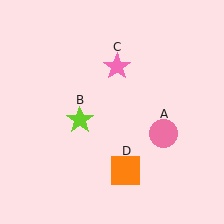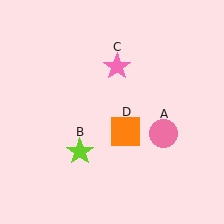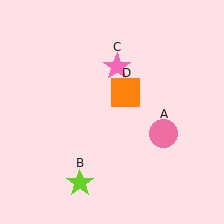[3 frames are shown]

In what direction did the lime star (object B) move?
The lime star (object B) moved down.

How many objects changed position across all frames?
2 objects changed position: lime star (object B), orange square (object D).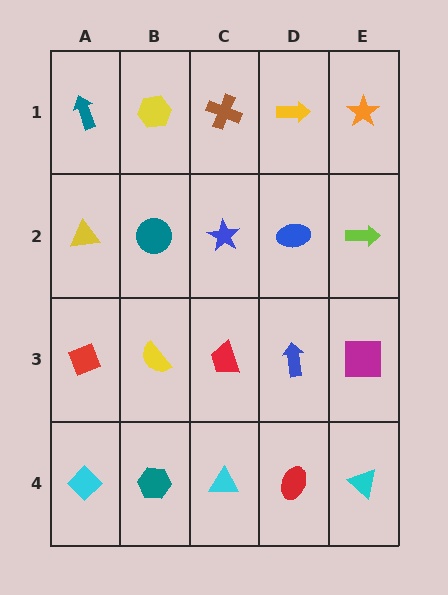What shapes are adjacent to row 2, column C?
A brown cross (row 1, column C), a red trapezoid (row 3, column C), a teal circle (row 2, column B), a blue ellipse (row 2, column D).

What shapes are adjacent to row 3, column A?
A yellow triangle (row 2, column A), a cyan diamond (row 4, column A), a yellow semicircle (row 3, column B).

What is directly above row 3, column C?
A blue star.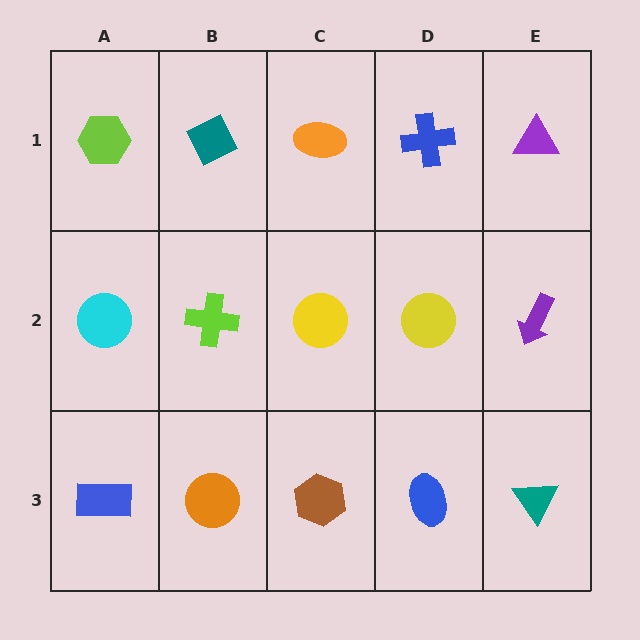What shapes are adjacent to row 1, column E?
A purple arrow (row 2, column E), a blue cross (row 1, column D).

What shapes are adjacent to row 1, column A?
A cyan circle (row 2, column A), a teal diamond (row 1, column B).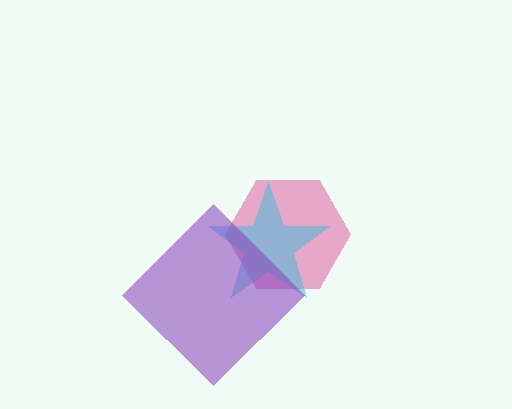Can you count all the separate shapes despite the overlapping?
Yes, there are 3 separate shapes.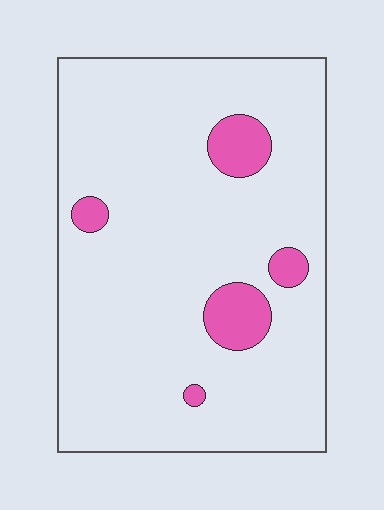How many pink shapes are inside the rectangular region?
5.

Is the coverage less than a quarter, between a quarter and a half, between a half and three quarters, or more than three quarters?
Less than a quarter.